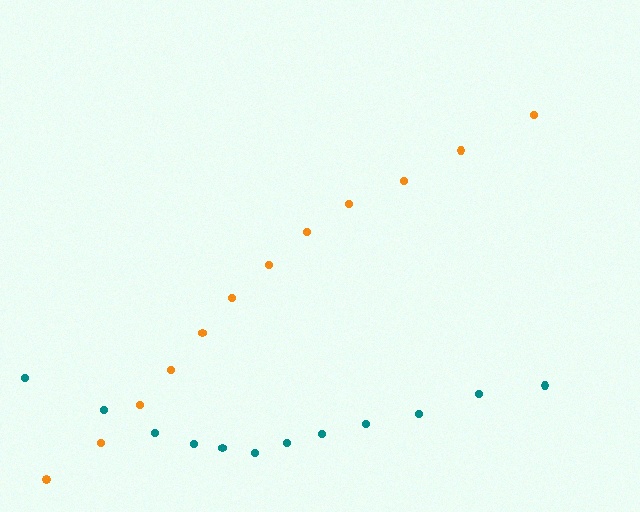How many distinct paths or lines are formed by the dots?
There are 2 distinct paths.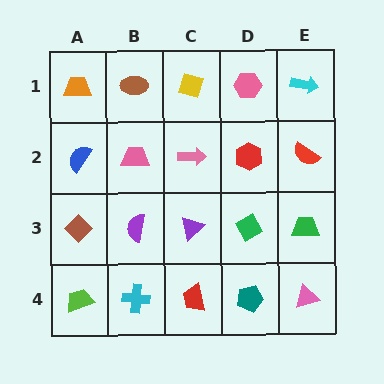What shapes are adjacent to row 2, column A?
An orange trapezoid (row 1, column A), a brown diamond (row 3, column A), a pink trapezoid (row 2, column B).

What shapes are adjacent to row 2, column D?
A pink hexagon (row 1, column D), a green diamond (row 3, column D), a pink arrow (row 2, column C), a red semicircle (row 2, column E).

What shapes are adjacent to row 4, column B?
A purple semicircle (row 3, column B), a lime trapezoid (row 4, column A), a red trapezoid (row 4, column C).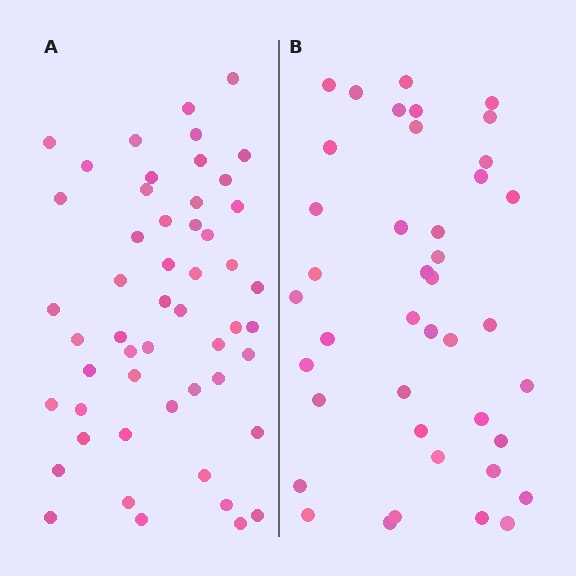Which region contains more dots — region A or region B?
Region A (the left region) has more dots.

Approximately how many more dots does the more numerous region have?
Region A has roughly 12 or so more dots than region B.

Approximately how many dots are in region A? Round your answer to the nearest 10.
About 50 dots. (The exact count is 52, which rounds to 50.)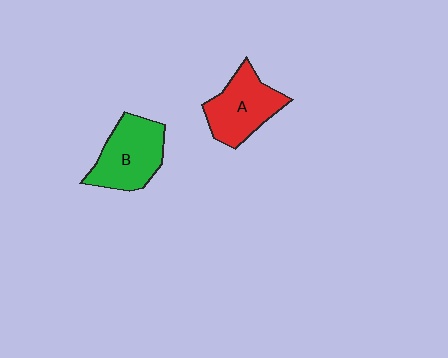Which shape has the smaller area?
Shape A (red).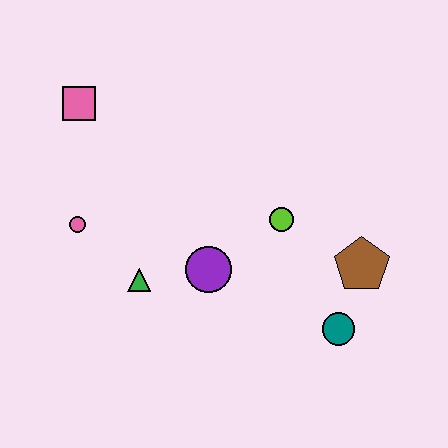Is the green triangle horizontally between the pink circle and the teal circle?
Yes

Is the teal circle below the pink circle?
Yes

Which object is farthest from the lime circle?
The pink square is farthest from the lime circle.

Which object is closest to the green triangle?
The purple circle is closest to the green triangle.